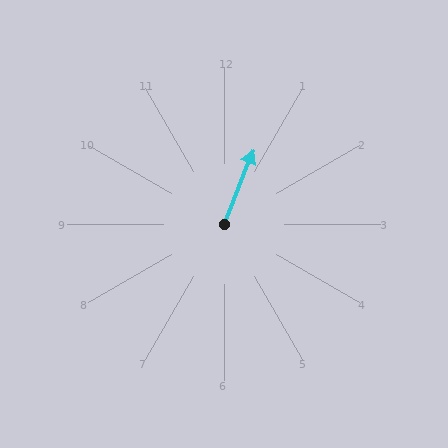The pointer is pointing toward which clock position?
Roughly 1 o'clock.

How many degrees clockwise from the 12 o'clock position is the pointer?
Approximately 21 degrees.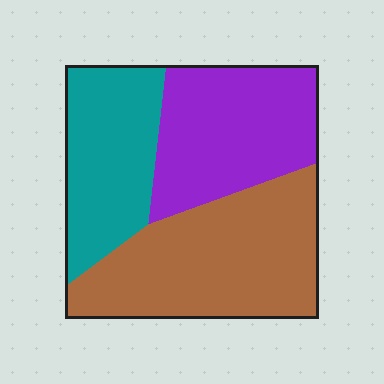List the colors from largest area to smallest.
From largest to smallest: brown, purple, teal.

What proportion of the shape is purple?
Purple takes up about one third (1/3) of the shape.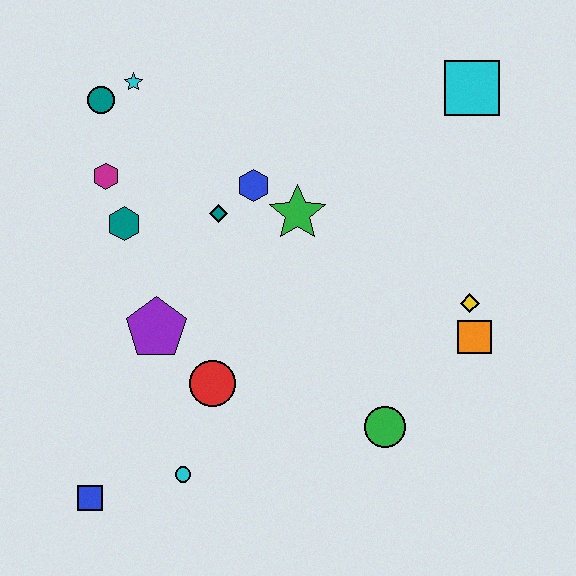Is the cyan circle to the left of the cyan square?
Yes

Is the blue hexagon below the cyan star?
Yes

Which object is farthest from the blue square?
The cyan square is farthest from the blue square.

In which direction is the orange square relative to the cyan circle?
The orange square is to the right of the cyan circle.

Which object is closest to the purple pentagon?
The red circle is closest to the purple pentagon.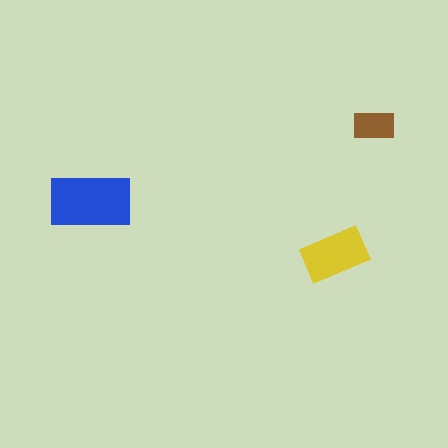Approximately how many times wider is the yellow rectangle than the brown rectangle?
About 1.5 times wider.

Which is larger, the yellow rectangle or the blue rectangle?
The blue one.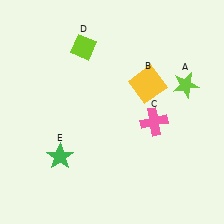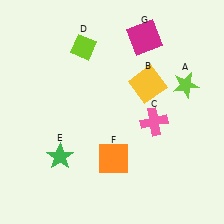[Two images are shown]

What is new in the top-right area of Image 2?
A magenta square (G) was added in the top-right area of Image 2.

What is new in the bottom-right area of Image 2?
An orange square (F) was added in the bottom-right area of Image 2.